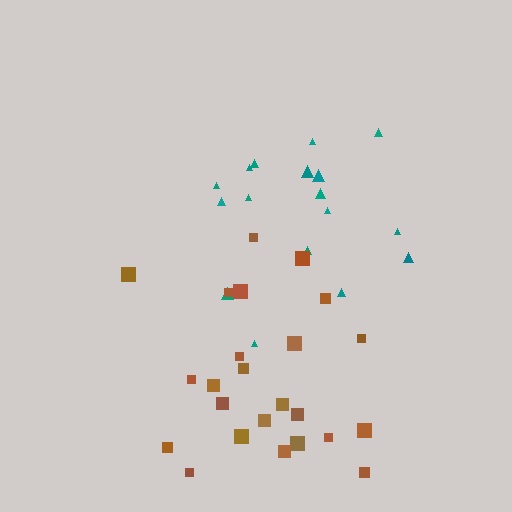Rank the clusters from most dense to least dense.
brown, teal.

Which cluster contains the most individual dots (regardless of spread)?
Brown (24).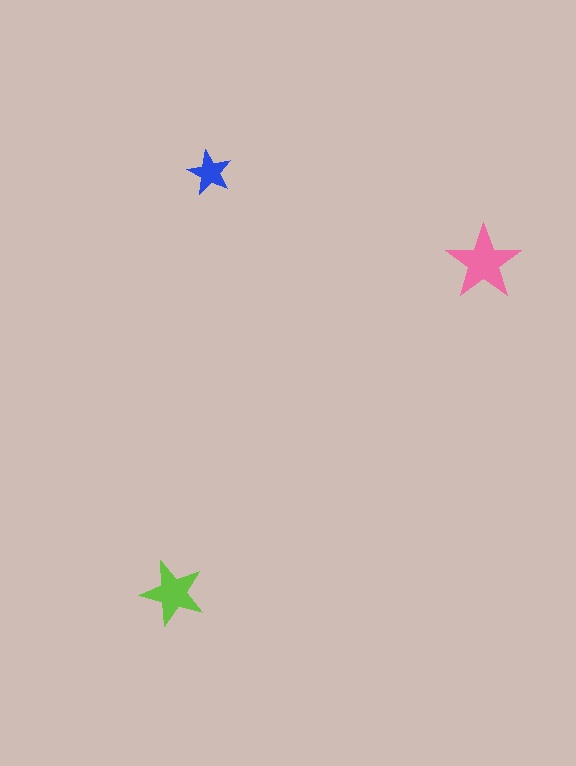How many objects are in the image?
There are 3 objects in the image.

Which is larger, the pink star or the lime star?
The pink one.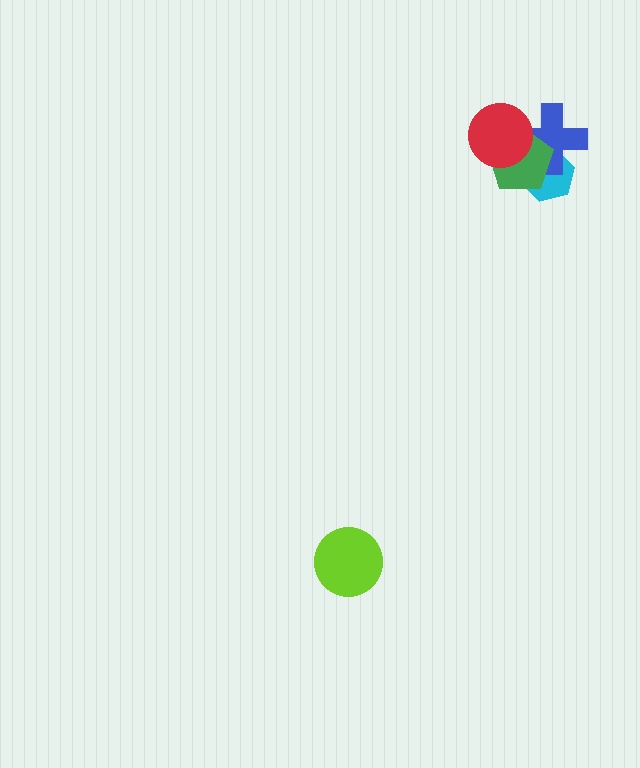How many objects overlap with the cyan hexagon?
2 objects overlap with the cyan hexagon.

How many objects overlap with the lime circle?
0 objects overlap with the lime circle.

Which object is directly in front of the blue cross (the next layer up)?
The green pentagon is directly in front of the blue cross.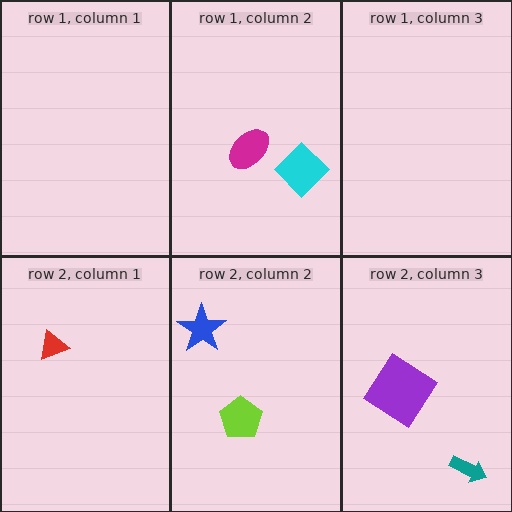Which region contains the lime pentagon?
The row 2, column 2 region.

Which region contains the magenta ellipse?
The row 1, column 2 region.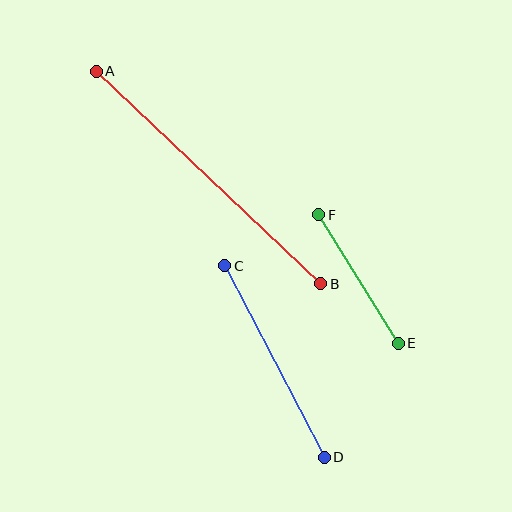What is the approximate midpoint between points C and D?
The midpoint is at approximately (275, 362) pixels.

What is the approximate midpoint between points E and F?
The midpoint is at approximately (358, 279) pixels.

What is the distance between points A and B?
The distance is approximately 309 pixels.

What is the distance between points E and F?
The distance is approximately 151 pixels.